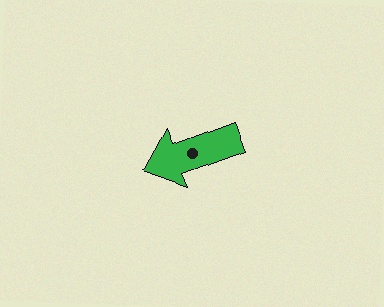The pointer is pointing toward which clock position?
Roughly 8 o'clock.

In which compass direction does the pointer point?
West.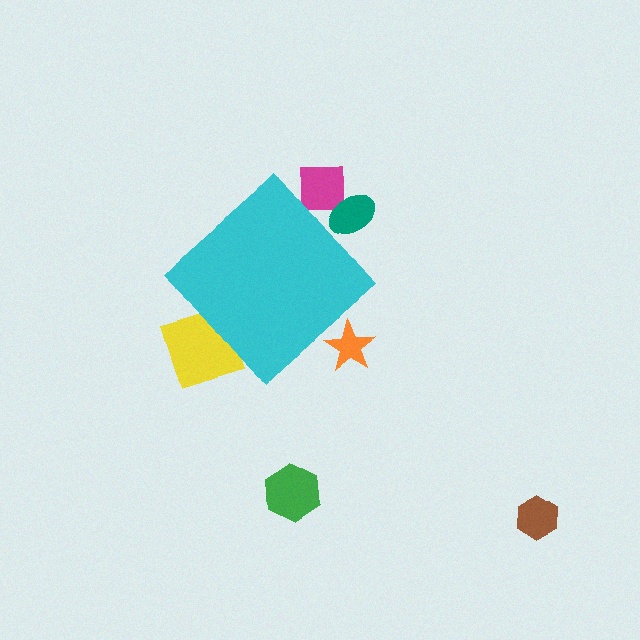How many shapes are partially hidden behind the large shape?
4 shapes are partially hidden.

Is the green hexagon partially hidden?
No, the green hexagon is fully visible.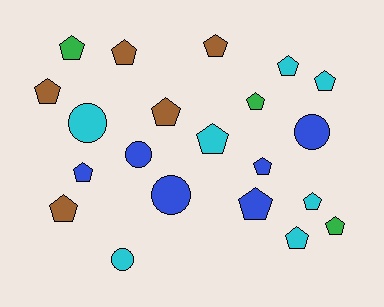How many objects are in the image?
There are 21 objects.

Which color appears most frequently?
Cyan, with 7 objects.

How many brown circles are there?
There are no brown circles.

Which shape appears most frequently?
Pentagon, with 16 objects.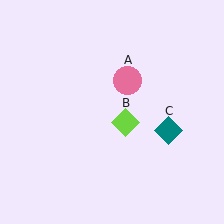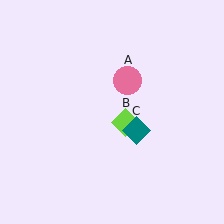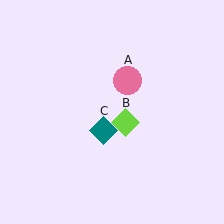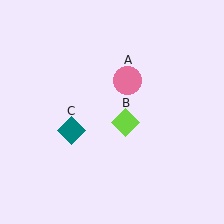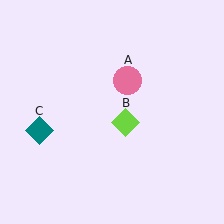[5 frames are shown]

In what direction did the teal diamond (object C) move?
The teal diamond (object C) moved left.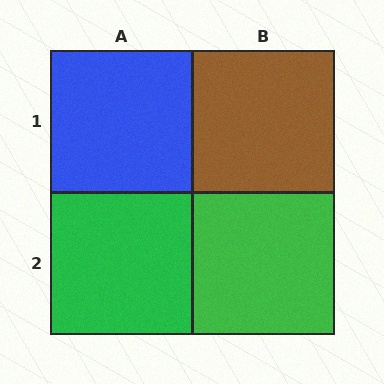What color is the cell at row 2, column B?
Green.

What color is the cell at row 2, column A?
Green.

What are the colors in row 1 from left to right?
Blue, brown.